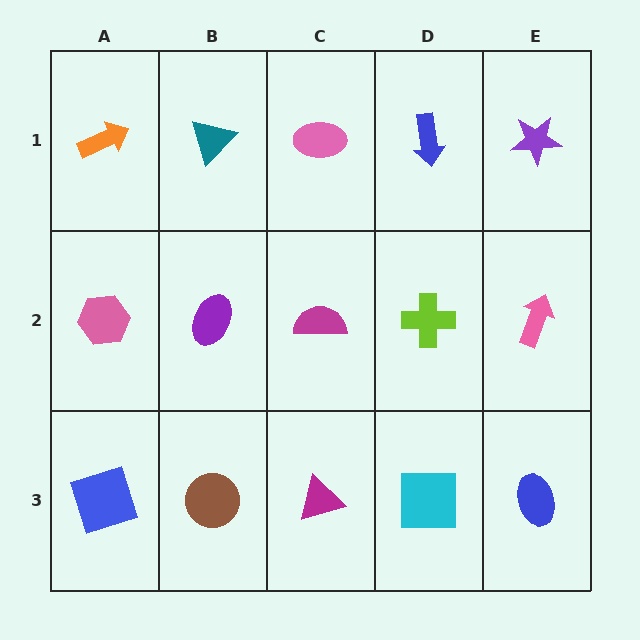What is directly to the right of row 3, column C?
A cyan square.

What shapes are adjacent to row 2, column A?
An orange arrow (row 1, column A), a blue square (row 3, column A), a purple ellipse (row 2, column B).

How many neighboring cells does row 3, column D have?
3.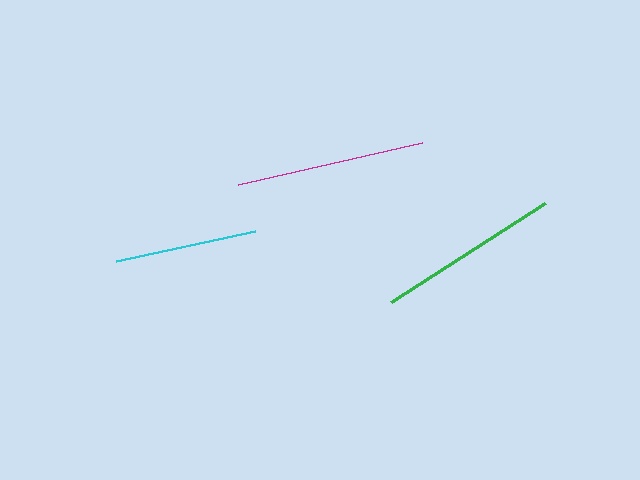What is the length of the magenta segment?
The magenta segment is approximately 189 pixels long.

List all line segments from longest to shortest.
From longest to shortest: magenta, green, cyan.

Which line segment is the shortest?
The cyan line is the shortest at approximately 143 pixels.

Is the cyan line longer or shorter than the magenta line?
The magenta line is longer than the cyan line.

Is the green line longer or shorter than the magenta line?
The magenta line is longer than the green line.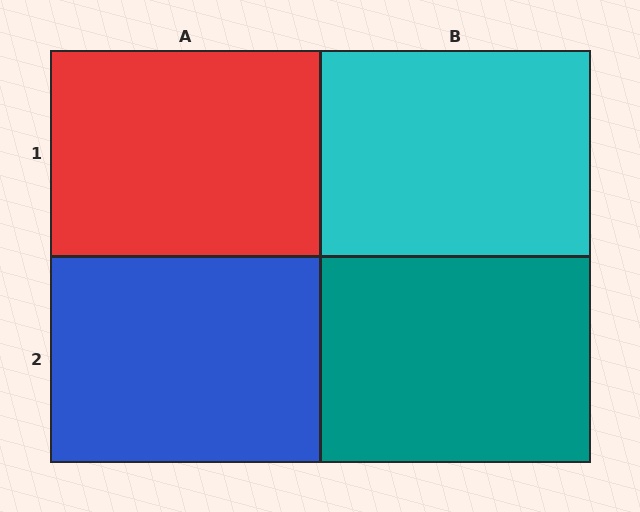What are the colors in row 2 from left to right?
Blue, teal.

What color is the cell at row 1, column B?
Cyan.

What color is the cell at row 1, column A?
Red.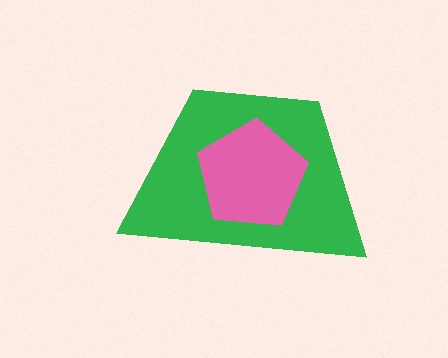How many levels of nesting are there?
2.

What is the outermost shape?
The green trapezoid.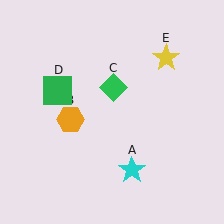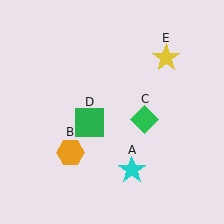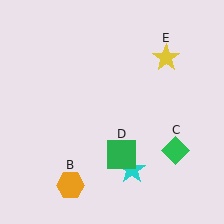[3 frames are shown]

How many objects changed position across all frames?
3 objects changed position: orange hexagon (object B), green diamond (object C), green square (object D).